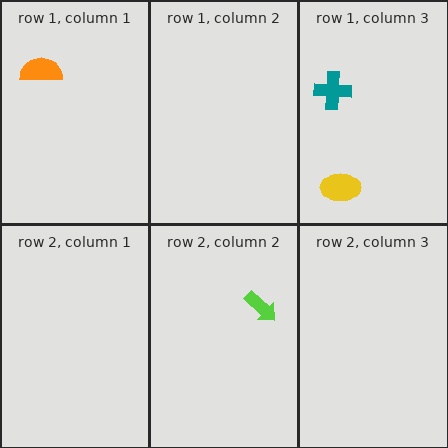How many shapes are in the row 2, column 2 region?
1.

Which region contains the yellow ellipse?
The row 1, column 3 region.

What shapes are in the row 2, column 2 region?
The lime arrow.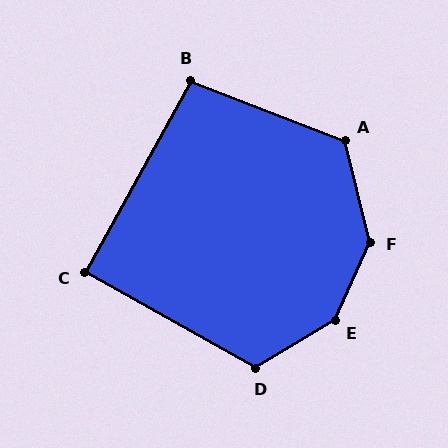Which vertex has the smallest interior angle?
C, at approximately 90 degrees.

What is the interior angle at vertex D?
Approximately 120 degrees (obtuse).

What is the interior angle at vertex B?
Approximately 98 degrees (obtuse).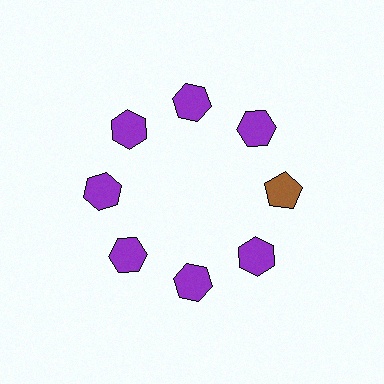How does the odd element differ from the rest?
It differs in both color (brown instead of purple) and shape (pentagon instead of hexagon).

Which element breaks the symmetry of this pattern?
The brown pentagon at roughly the 3 o'clock position breaks the symmetry. All other shapes are purple hexagons.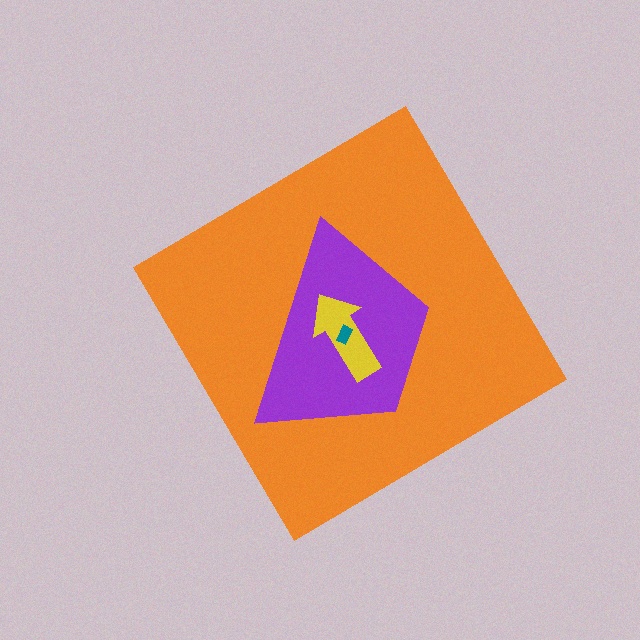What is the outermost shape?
The orange diamond.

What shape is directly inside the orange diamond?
The purple trapezoid.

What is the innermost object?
The teal rectangle.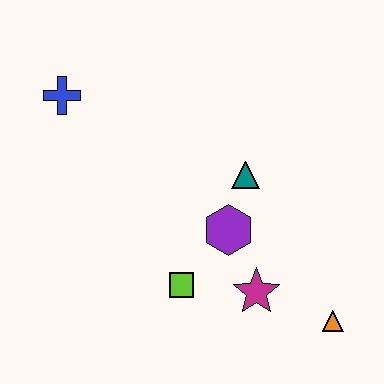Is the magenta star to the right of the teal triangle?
Yes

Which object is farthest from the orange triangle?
The blue cross is farthest from the orange triangle.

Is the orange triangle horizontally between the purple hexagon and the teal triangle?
No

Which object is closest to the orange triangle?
The magenta star is closest to the orange triangle.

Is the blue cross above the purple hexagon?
Yes